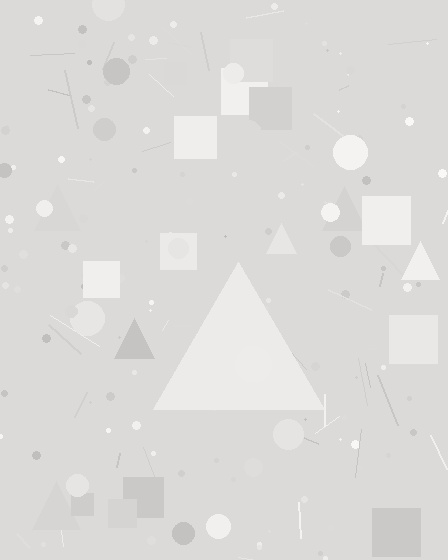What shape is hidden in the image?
A triangle is hidden in the image.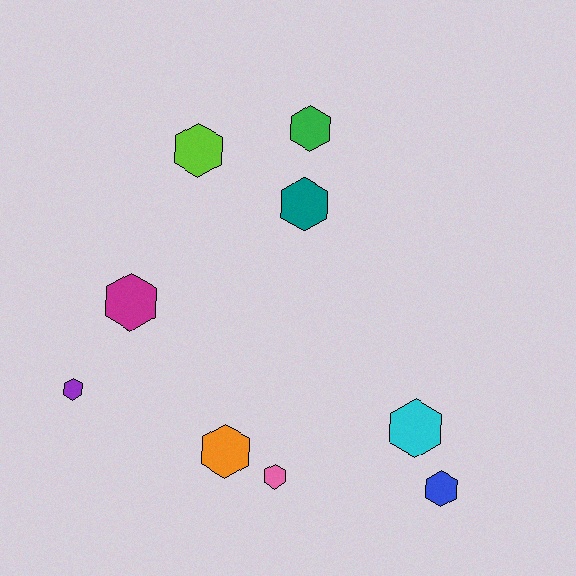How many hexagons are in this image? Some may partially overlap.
There are 9 hexagons.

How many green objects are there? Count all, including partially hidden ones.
There is 1 green object.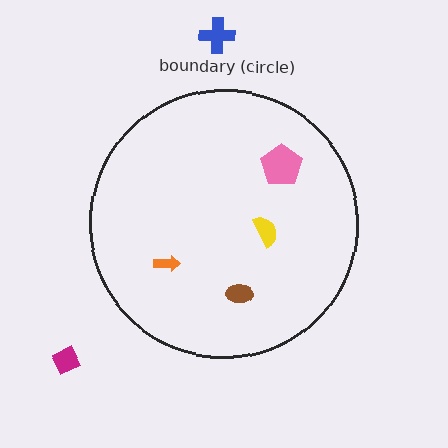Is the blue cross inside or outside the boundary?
Outside.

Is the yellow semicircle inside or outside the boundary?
Inside.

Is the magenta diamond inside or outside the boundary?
Outside.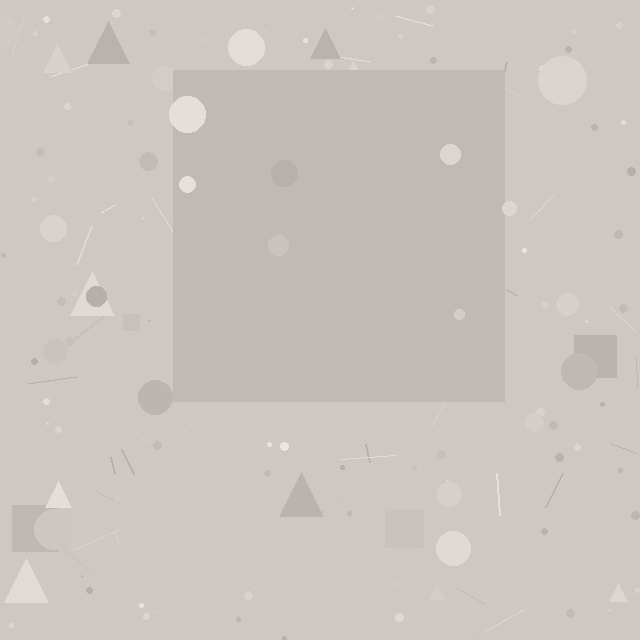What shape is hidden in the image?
A square is hidden in the image.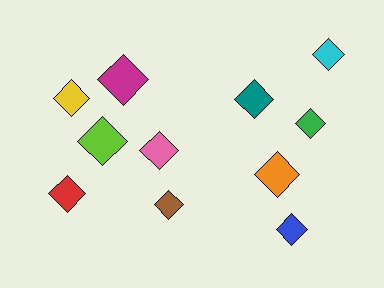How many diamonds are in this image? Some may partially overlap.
There are 11 diamonds.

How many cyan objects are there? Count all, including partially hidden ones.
There is 1 cyan object.